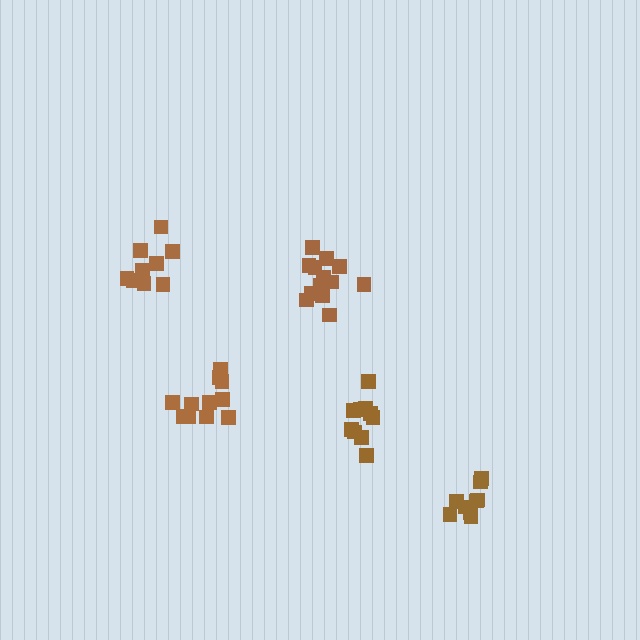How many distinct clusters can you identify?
There are 5 distinct clusters.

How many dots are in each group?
Group 1: 9 dots, Group 2: 13 dots, Group 3: 10 dots, Group 4: 11 dots, Group 5: 9 dots (52 total).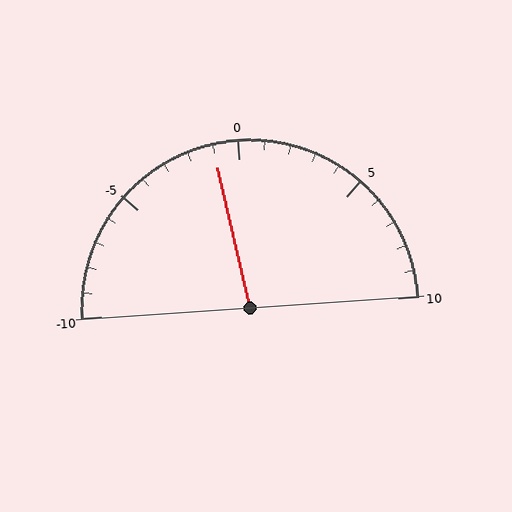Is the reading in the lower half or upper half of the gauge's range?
The reading is in the lower half of the range (-10 to 10).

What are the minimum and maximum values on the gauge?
The gauge ranges from -10 to 10.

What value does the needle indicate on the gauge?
The needle indicates approximately -1.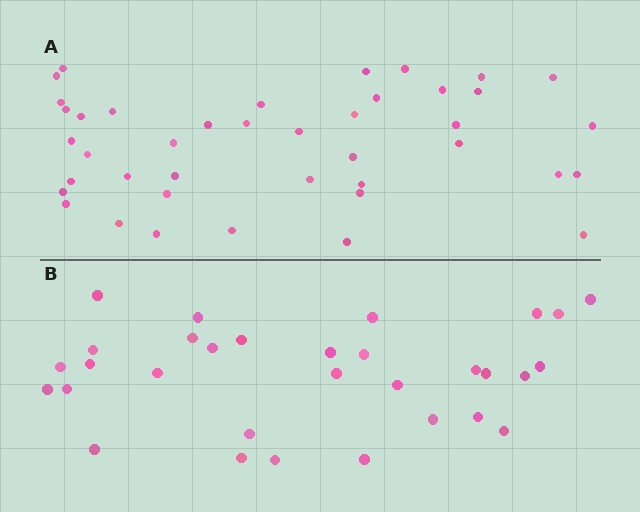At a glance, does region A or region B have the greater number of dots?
Region A (the top region) has more dots.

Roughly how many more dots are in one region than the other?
Region A has roughly 10 or so more dots than region B.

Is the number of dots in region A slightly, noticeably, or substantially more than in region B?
Region A has noticeably more, but not dramatically so. The ratio is roughly 1.3 to 1.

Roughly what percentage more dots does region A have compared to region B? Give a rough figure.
About 30% more.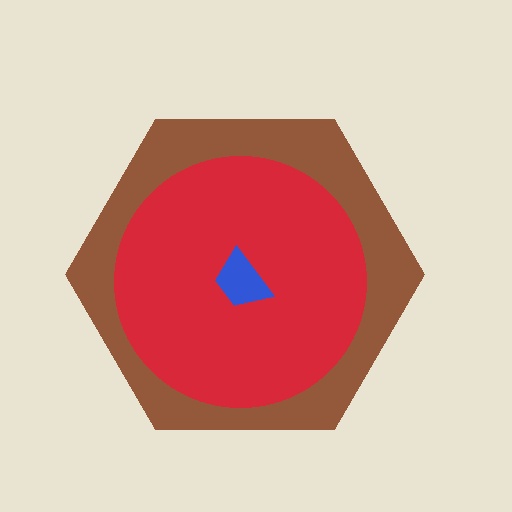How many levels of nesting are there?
3.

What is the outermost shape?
The brown hexagon.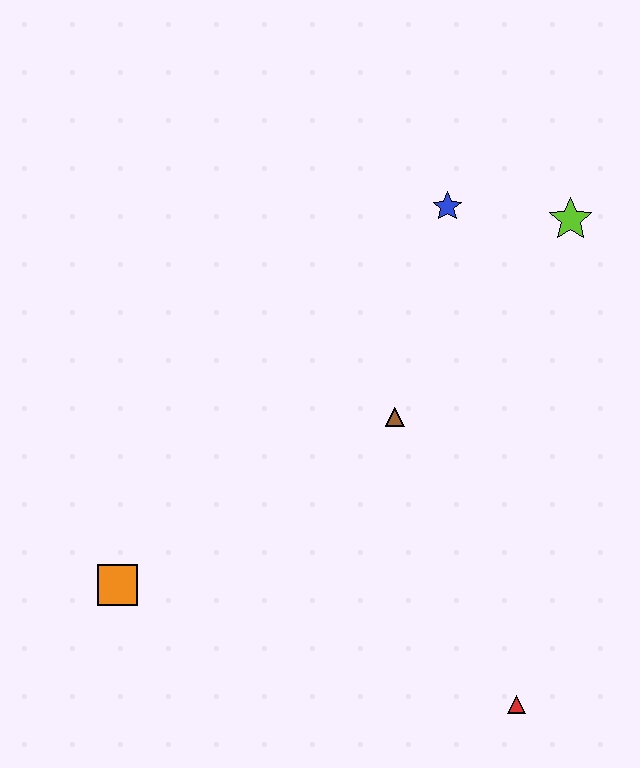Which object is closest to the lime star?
The blue star is closest to the lime star.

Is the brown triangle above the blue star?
No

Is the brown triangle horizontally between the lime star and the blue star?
No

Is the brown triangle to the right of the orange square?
Yes